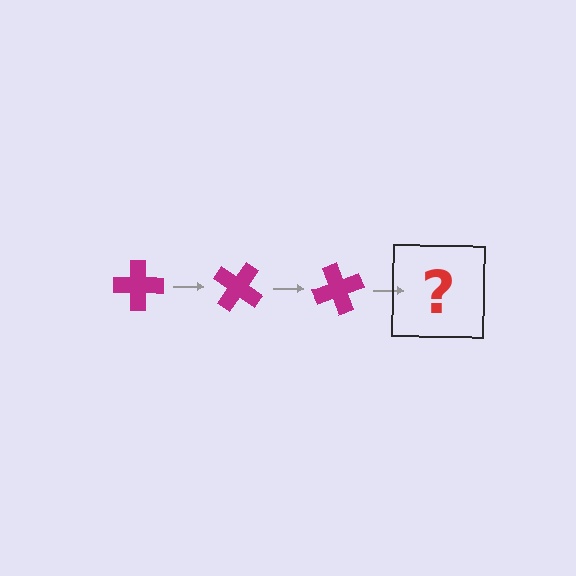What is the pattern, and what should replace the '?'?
The pattern is that the cross rotates 35 degrees each step. The '?' should be a magenta cross rotated 105 degrees.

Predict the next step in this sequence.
The next step is a magenta cross rotated 105 degrees.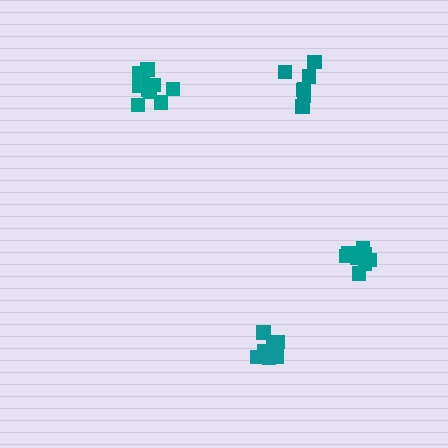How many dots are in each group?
Group 1: 8 dots, Group 2: 7 dots, Group 3: 12 dots, Group 4: 9 dots (36 total).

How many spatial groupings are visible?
There are 4 spatial groupings.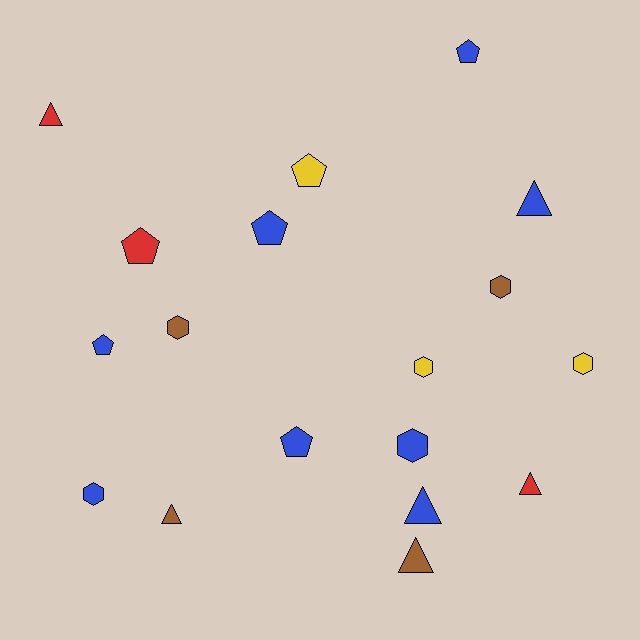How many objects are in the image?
There are 18 objects.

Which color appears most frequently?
Blue, with 8 objects.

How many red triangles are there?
There are 2 red triangles.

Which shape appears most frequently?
Pentagon, with 6 objects.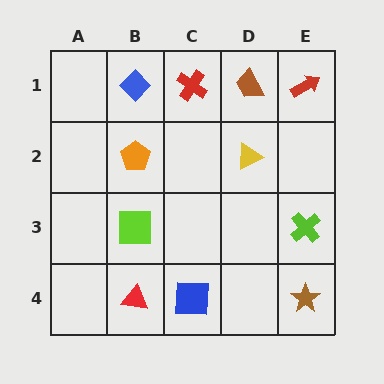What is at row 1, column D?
A brown trapezoid.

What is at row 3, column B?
A lime square.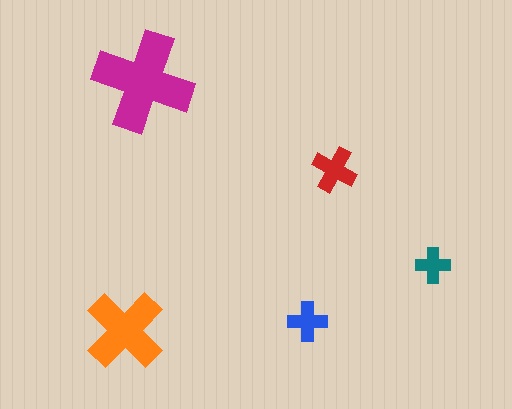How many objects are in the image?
There are 5 objects in the image.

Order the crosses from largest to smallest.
the magenta one, the orange one, the red one, the blue one, the teal one.